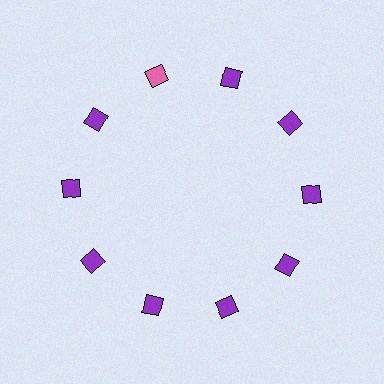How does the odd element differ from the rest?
It has a different color: pink instead of purple.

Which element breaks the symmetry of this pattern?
The pink square at roughly the 11 o'clock position breaks the symmetry. All other shapes are purple squares.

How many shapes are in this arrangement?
There are 10 shapes arranged in a ring pattern.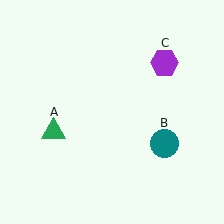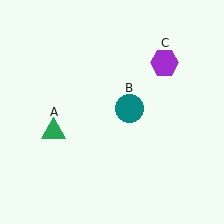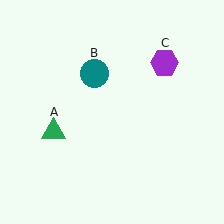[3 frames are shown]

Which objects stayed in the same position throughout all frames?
Green triangle (object A) and purple hexagon (object C) remained stationary.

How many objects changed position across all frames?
1 object changed position: teal circle (object B).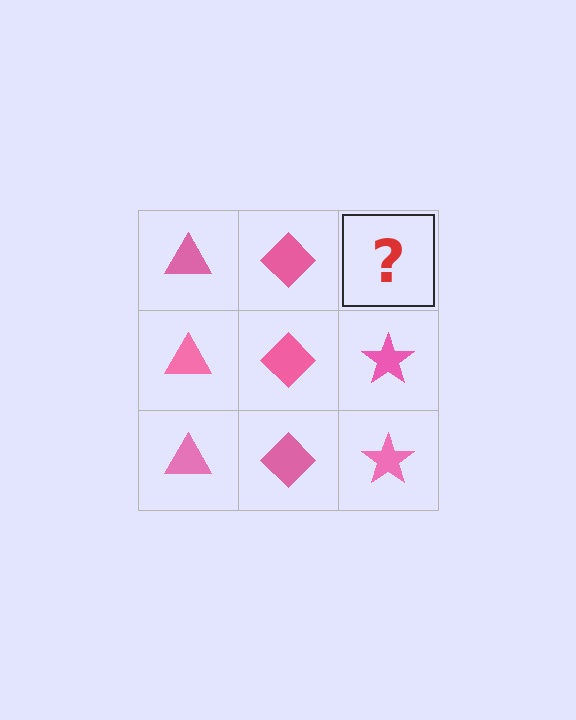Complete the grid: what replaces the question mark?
The question mark should be replaced with a pink star.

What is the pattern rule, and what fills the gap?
The rule is that each column has a consistent shape. The gap should be filled with a pink star.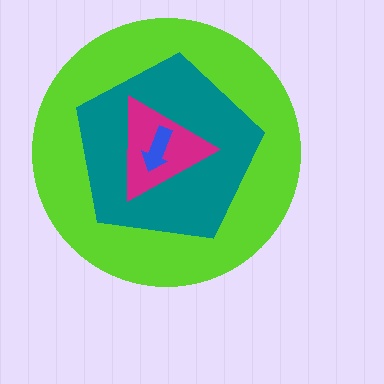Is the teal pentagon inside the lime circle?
Yes.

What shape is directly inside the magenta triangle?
The blue arrow.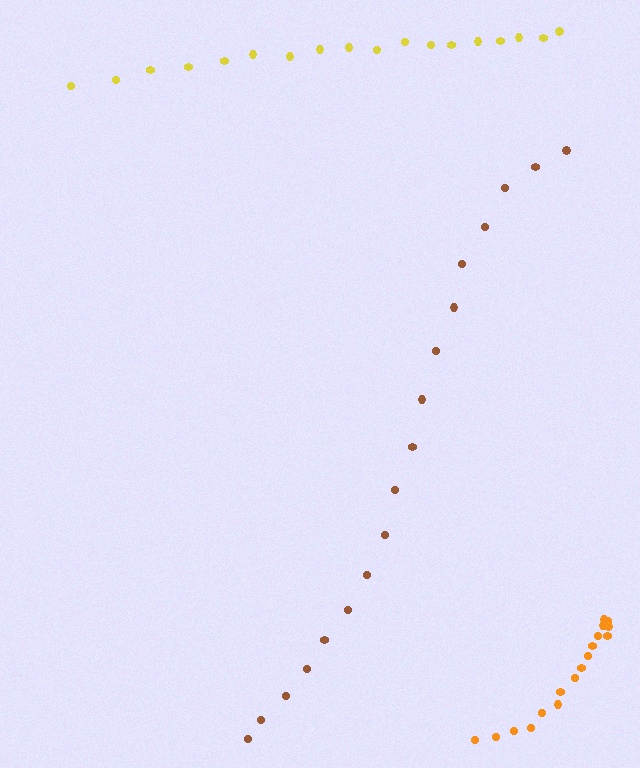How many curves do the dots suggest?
There are 3 distinct paths.